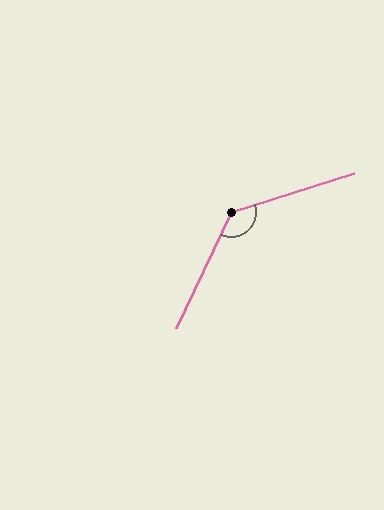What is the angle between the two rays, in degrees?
Approximately 133 degrees.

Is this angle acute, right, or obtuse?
It is obtuse.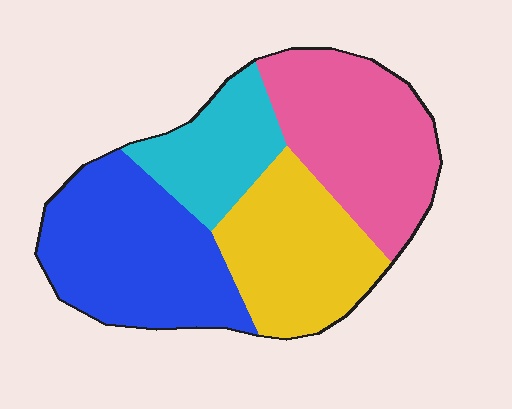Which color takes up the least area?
Cyan, at roughly 15%.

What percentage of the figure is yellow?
Yellow covers about 25% of the figure.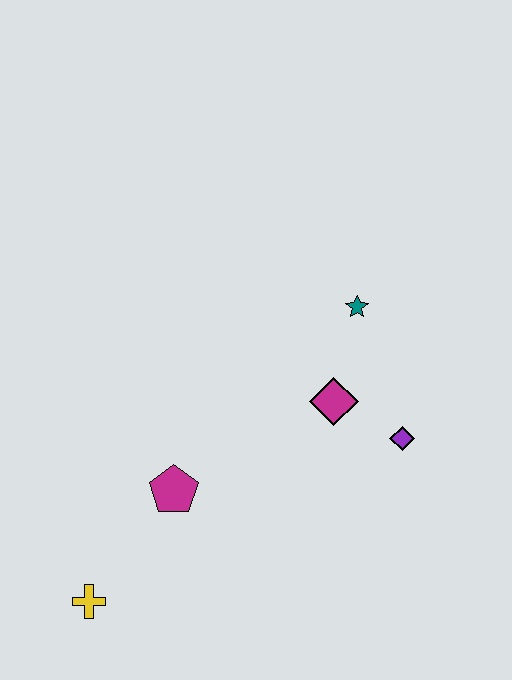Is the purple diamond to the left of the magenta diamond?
No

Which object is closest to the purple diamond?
The magenta diamond is closest to the purple diamond.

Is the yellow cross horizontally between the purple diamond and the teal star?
No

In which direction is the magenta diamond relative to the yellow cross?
The magenta diamond is to the right of the yellow cross.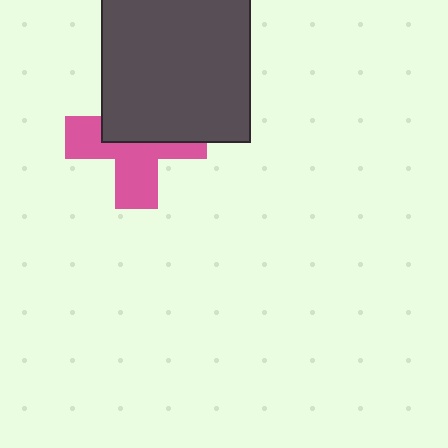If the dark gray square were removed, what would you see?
You would see the complete pink cross.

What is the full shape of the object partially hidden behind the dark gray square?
The partially hidden object is a pink cross.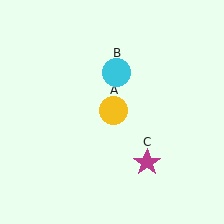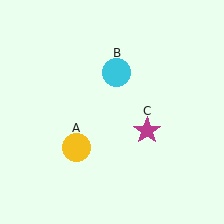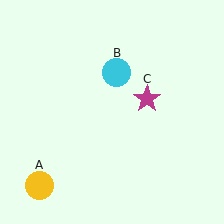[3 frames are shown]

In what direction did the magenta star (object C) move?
The magenta star (object C) moved up.